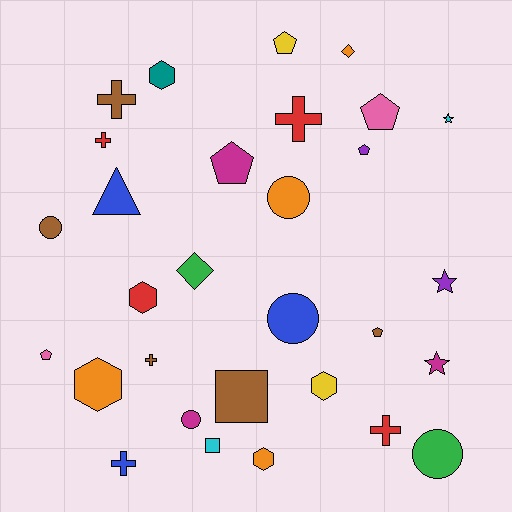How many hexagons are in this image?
There are 5 hexagons.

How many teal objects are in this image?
There is 1 teal object.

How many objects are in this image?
There are 30 objects.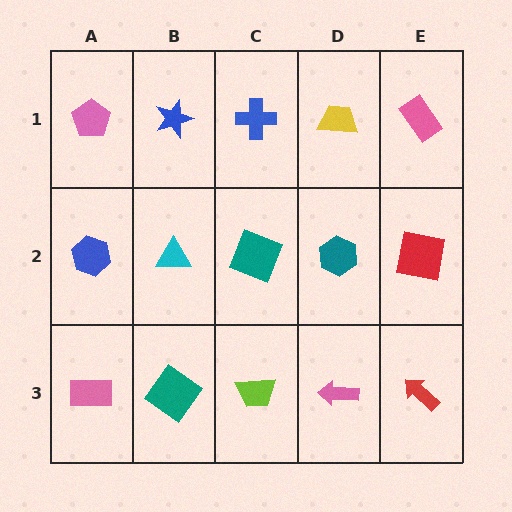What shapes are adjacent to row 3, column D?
A teal hexagon (row 2, column D), a lime trapezoid (row 3, column C), a red arrow (row 3, column E).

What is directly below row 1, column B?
A cyan triangle.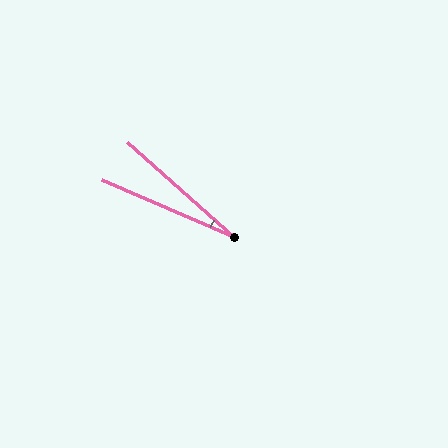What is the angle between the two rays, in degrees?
Approximately 18 degrees.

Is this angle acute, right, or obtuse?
It is acute.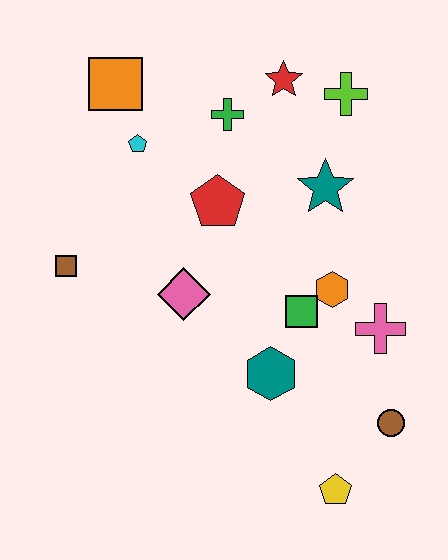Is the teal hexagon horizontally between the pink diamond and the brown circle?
Yes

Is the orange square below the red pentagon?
No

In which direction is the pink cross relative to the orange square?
The pink cross is to the right of the orange square.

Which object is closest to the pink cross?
The orange hexagon is closest to the pink cross.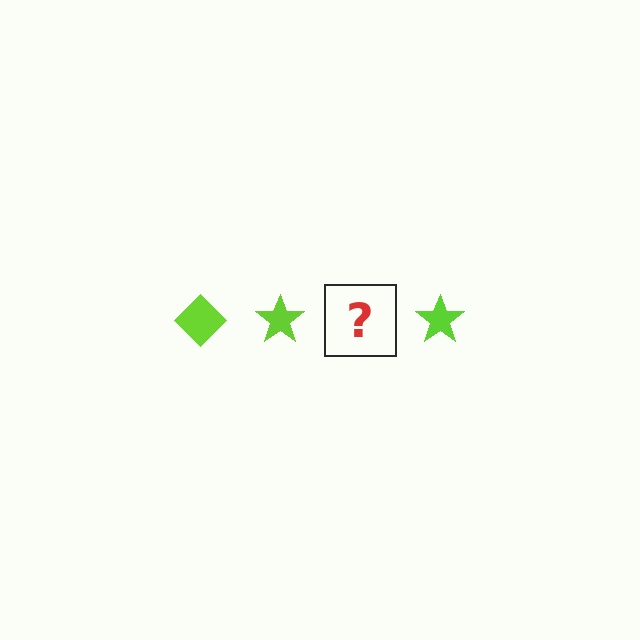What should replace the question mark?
The question mark should be replaced with a lime diamond.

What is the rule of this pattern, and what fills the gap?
The rule is that the pattern cycles through diamond, star shapes in lime. The gap should be filled with a lime diamond.